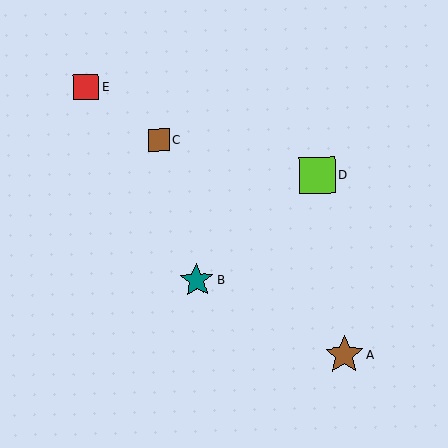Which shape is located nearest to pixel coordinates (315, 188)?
The lime square (labeled D) at (317, 176) is nearest to that location.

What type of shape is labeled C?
Shape C is a brown square.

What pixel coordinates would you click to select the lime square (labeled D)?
Click at (317, 176) to select the lime square D.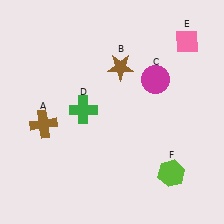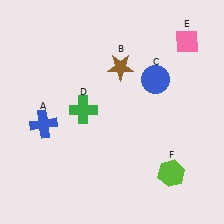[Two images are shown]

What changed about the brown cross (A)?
In Image 1, A is brown. In Image 2, it changed to blue.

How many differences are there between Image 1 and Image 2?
There are 2 differences between the two images.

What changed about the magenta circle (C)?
In Image 1, C is magenta. In Image 2, it changed to blue.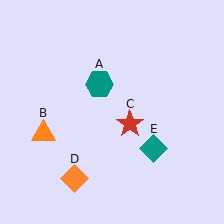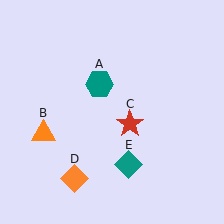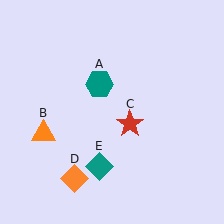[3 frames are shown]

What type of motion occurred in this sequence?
The teal diamond (object E) rotated clockwise around the center of the scene.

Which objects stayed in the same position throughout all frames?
Teal hexagon (object A) and orange triangle (object B) and red star (object C) and orange diamond (object D) remained stationary.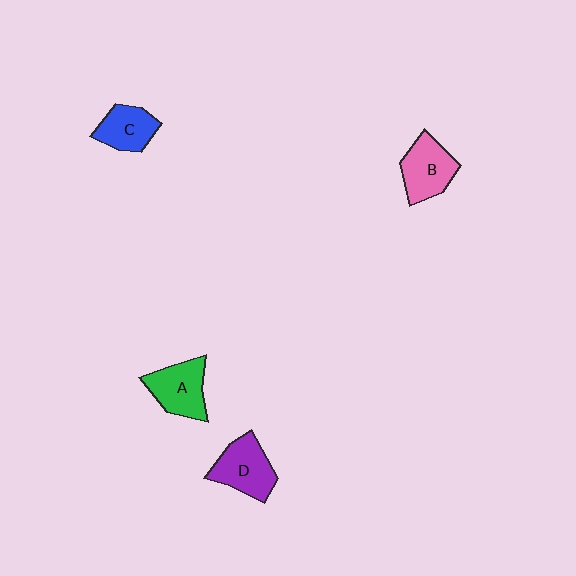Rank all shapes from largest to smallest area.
From largest to smallest: D (purple), A (green), B (pink), C (blue).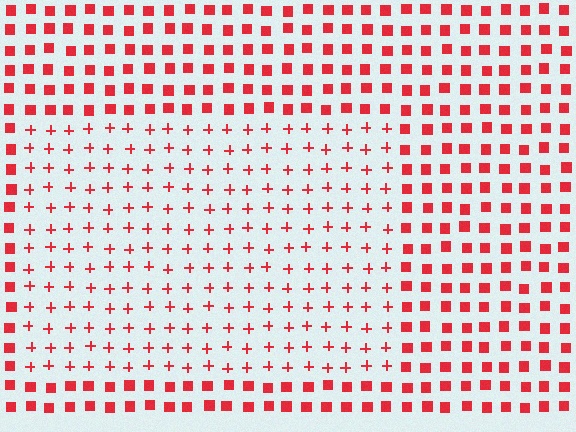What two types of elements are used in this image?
The image uses plus signs inside the rectangle region and squares outside it.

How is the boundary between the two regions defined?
The boundary is defined by a change in element shape: plus signs inside vs. squares outside. All elements share the same color and spacing.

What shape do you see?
I see a rectangle.